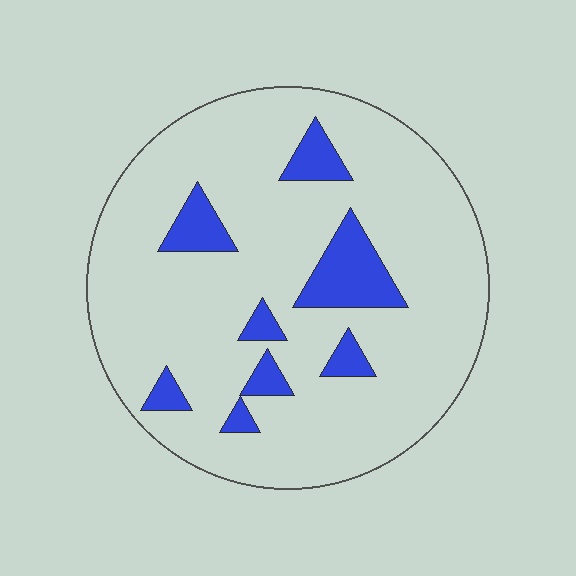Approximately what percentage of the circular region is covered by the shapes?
Approximately 15%.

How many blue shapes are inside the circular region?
8.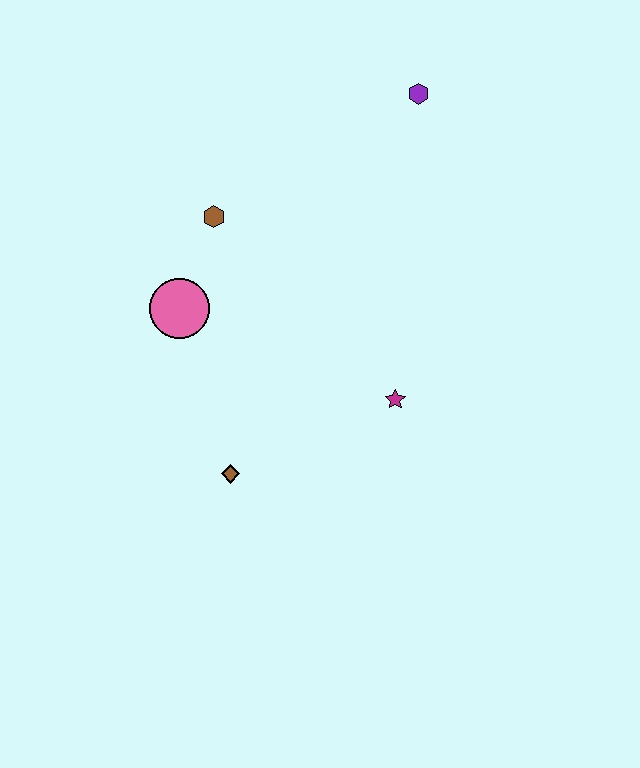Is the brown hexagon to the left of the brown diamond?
Yes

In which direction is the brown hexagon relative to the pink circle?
The brown hexagon is above the pink circle.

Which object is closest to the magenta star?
The brown diamond is closest to the magenta star.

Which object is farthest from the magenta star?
The purple hexagon is farthest from the magenta star.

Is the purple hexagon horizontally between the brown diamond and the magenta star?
No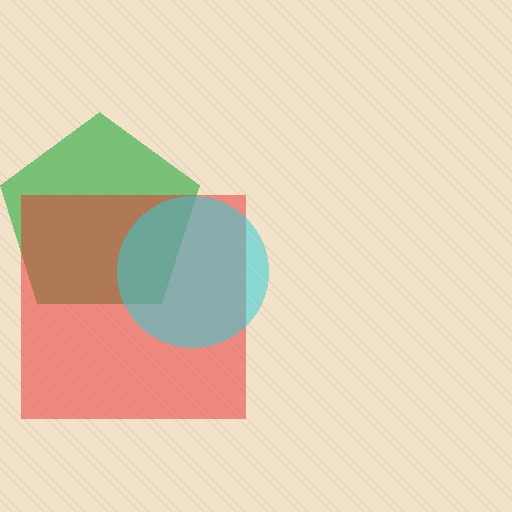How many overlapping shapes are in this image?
There are 3 overlapping shapes in the image.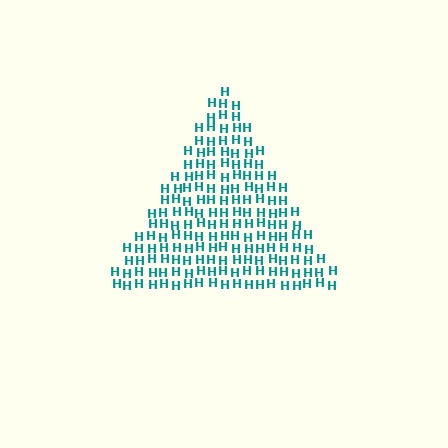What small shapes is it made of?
It is made of small letter H's.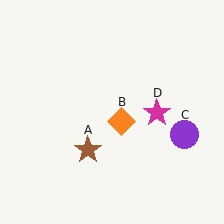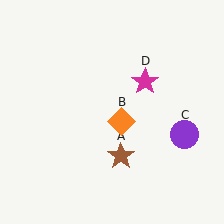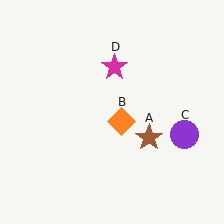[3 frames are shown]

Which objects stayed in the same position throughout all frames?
Orange diamond (object B) and purple circle (object C) remained stationary.